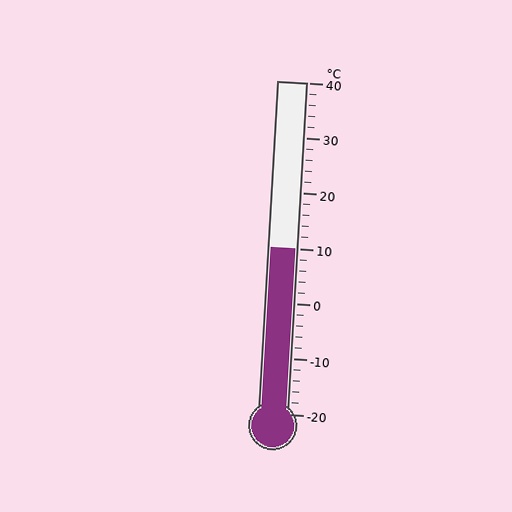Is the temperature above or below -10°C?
The temperature is above -10°C.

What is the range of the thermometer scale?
The thermometer scale ranges from -20°C to 40°C.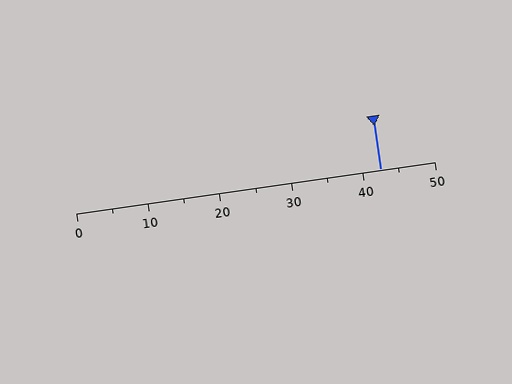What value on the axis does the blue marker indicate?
The marker indicates approximately 42.5.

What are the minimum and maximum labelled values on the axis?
The axis runs from 0 to 50.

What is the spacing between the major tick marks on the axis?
The major ticks are spaced 10 apart.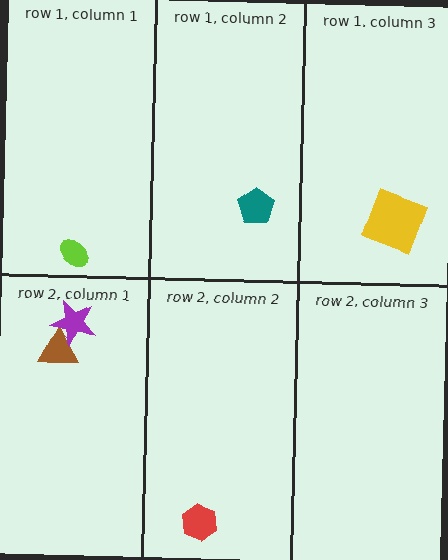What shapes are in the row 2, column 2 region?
The red hexagon.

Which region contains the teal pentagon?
The row 1, column 2 region.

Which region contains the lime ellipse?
The row 1, column 1 region.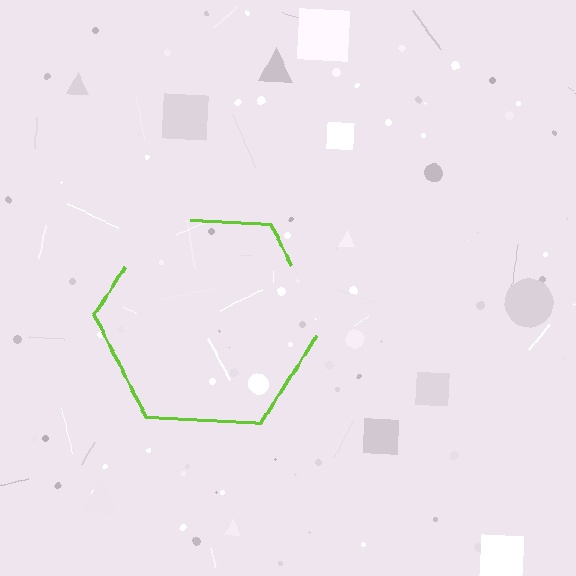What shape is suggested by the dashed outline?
The dashed outline suggests a hexagon.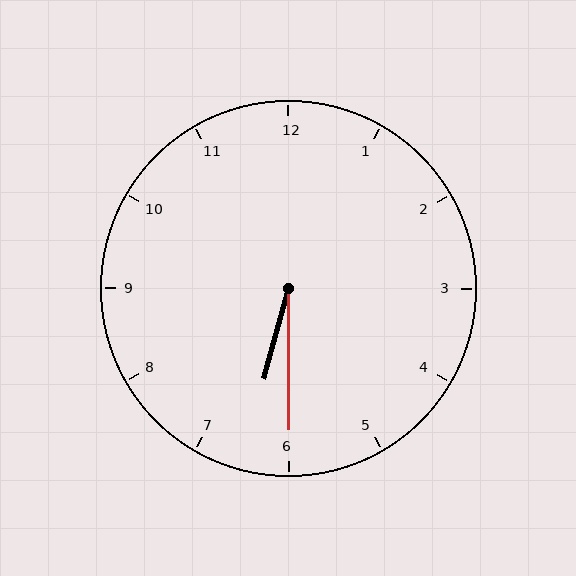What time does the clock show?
6:30.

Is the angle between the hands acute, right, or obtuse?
It is acute.